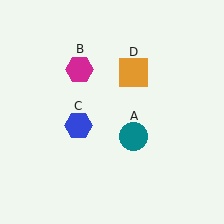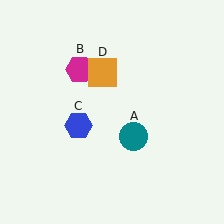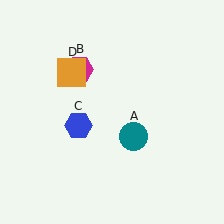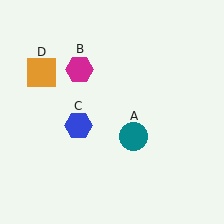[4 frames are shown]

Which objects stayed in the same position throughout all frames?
Teal circle (object A) and magenta hexagon (object B) and blue hexagon (object C) remained stationary.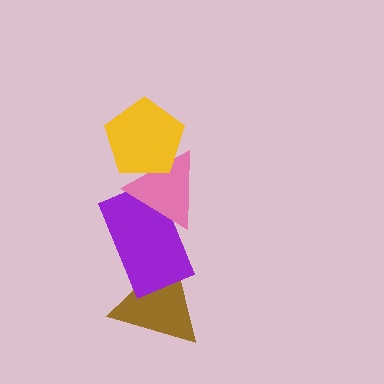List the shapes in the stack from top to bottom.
From top to bottom: the yellow pentagon, the pink triangle, the purple rectangle, the brown triangle.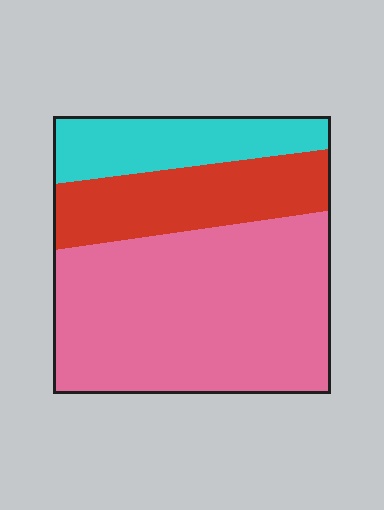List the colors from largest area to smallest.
From largest to smallest: pink, red, cyan.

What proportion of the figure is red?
Red takes up about one quarter (1/4) of the figure.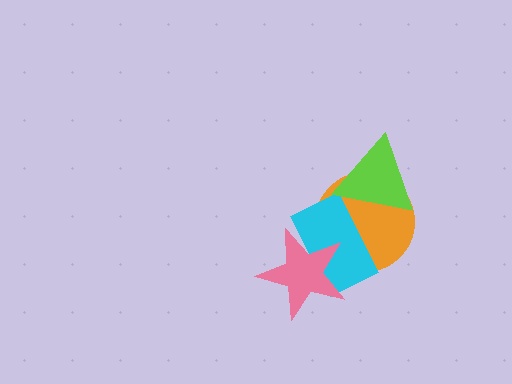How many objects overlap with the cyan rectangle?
3 objects overlap with the cyan rectangle.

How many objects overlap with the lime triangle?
2 objects overlap with the lime triangle.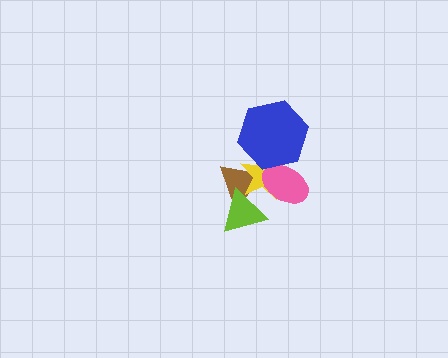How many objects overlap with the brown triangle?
3 objects overlap with the brown triangle.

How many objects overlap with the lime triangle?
2 objects overlap with the lime triangle.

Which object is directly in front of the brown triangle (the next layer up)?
The yellow star is directly in front of the brown triangle.